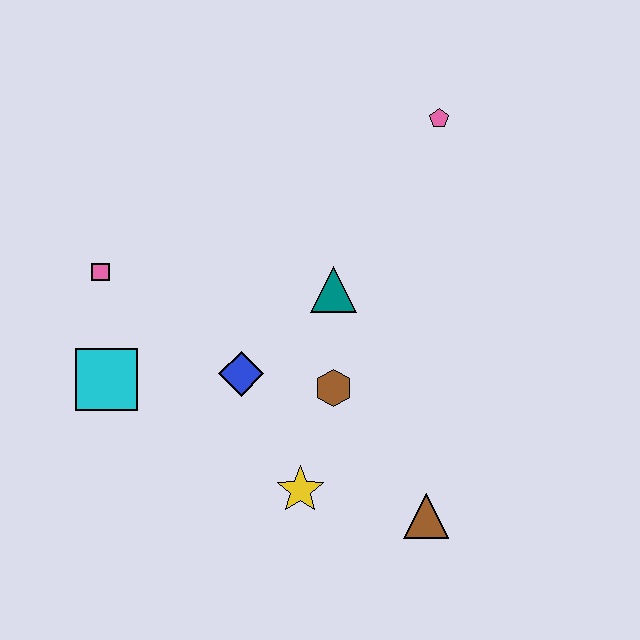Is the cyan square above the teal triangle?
No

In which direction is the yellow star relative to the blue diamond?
The yellow star is below the blue diamond.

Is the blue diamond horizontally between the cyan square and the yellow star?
Yes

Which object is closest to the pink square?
The cyan square is closest to the pink square.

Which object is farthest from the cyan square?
The pink pentagon is farthest from the cyan square.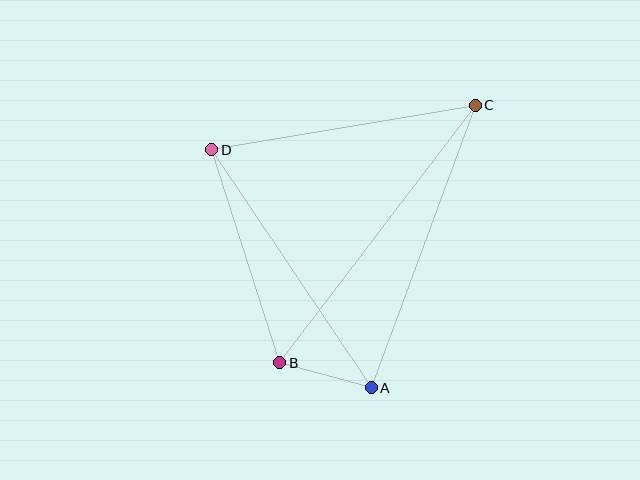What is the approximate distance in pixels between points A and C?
The distance between A and C is approximately 301 pixels.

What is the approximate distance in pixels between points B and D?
The distance between B and D is approximately 224 pixels.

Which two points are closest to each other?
Points A and B are closest to each other.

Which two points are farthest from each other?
Points B and C are farthest from each other.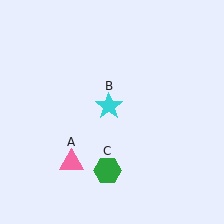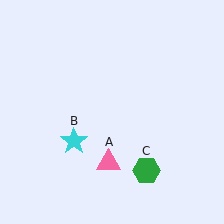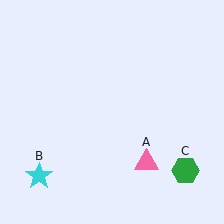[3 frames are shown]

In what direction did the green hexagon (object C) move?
The green hexagon (object C) moved right.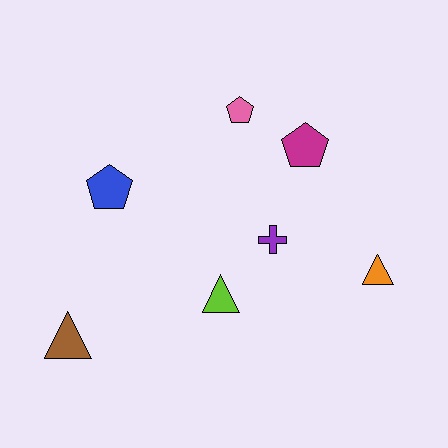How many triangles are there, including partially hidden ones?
There are 3 triangles.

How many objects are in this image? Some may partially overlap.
There are 7 objects.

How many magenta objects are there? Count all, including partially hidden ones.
There is 1 magenta object.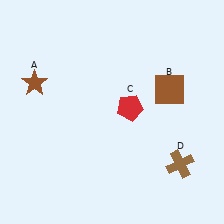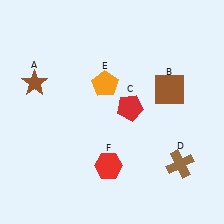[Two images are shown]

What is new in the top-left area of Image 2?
An orange pentagon (E) was added in the top-left area of Image 2.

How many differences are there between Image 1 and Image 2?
There are 2 differences between the two images.